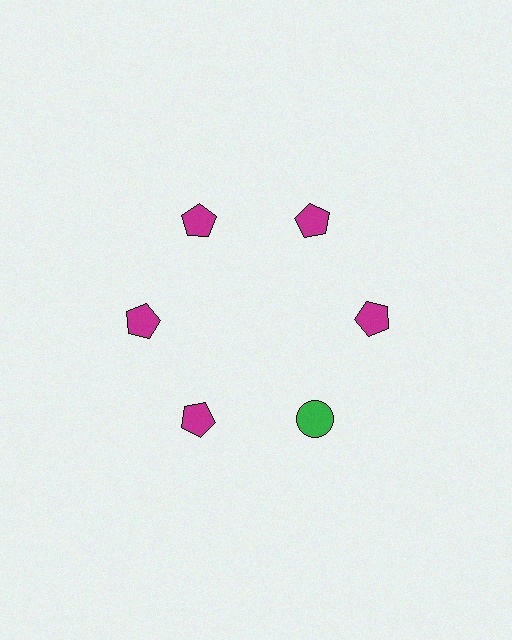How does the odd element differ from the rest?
It differs in both color (green instead of magenta) and shape (circle instead of pentagon).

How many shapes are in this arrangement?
There are 6 shapes arranged in a ring pattern.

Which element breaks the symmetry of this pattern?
The green circle at roughly the 5 o'clock position breaks the symmetry. All other shapes are magenta pentagons.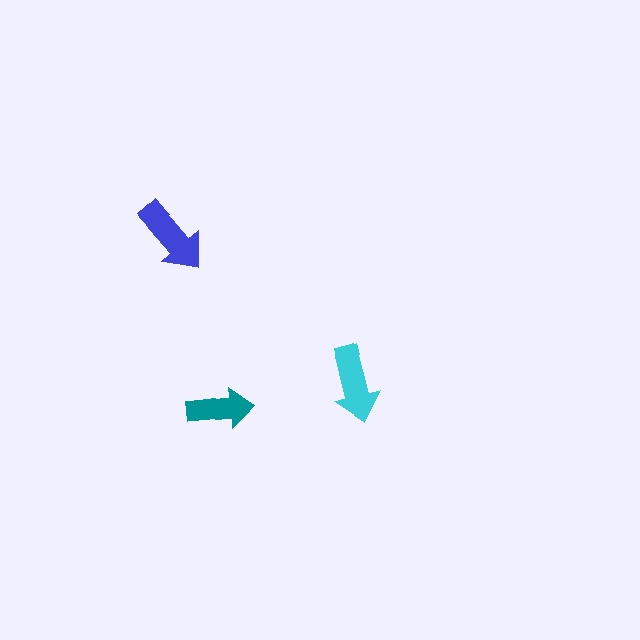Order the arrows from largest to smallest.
the blue one, the cyan one, the teal one.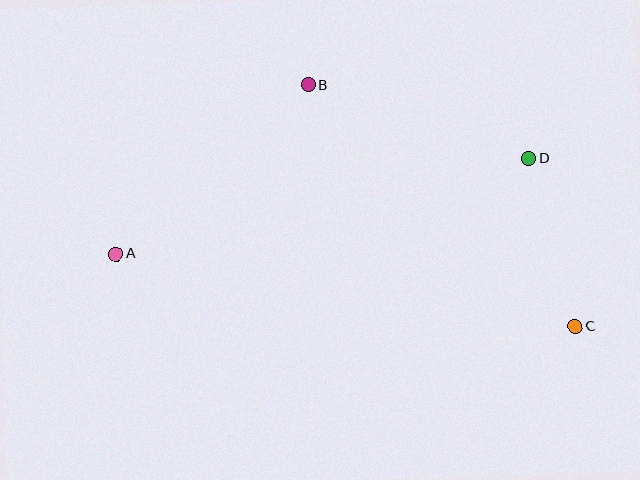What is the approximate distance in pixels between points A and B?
The distance between A and B is approximately 255 pixels.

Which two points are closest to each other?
Points C and D are closest to each other.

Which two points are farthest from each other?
Points A and C are farthest from each other.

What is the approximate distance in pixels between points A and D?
The distance between A and D is approximately 423 pixels.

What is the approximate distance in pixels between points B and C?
The distance between B and C is approximately 360 pixels.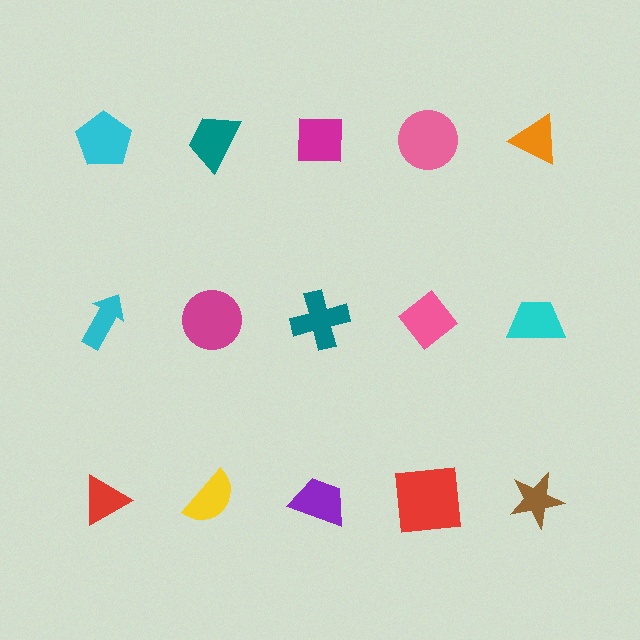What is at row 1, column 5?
An orange triangle.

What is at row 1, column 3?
A magenta square.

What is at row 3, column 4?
A red square.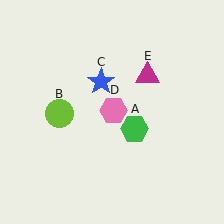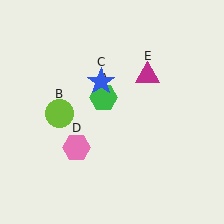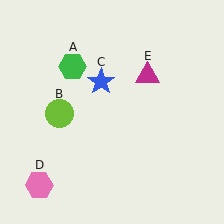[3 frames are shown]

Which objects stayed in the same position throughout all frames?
Lime circle (object B) and blue star (object C) and magenta triangle (object E) remained stationary.